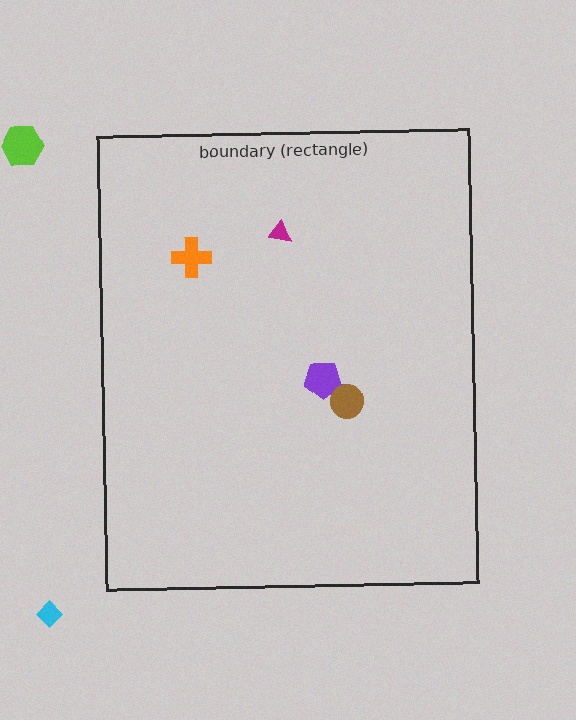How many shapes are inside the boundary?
4 inside, 2 outside.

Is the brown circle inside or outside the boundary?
Inside.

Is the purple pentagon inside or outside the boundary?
Inside.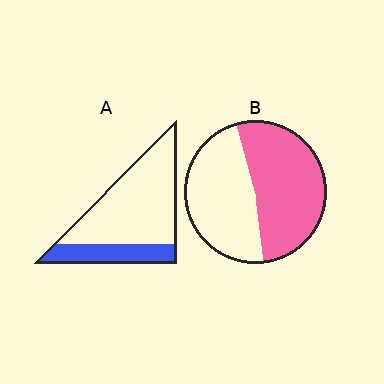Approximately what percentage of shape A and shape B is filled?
A is approximately 25% and B is approximately 55%.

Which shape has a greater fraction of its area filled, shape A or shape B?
Shape B.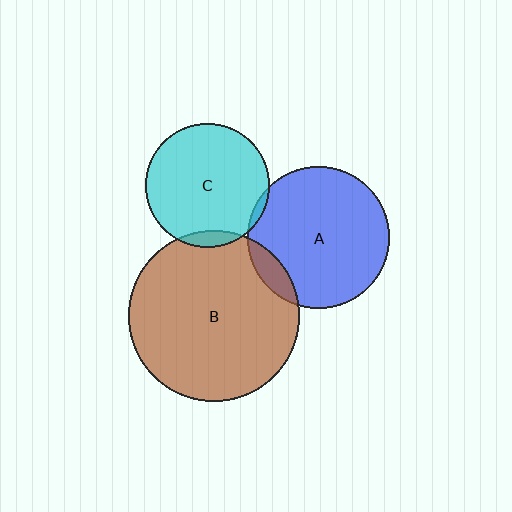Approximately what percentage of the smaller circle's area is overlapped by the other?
Approximately 10%.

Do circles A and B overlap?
Yes.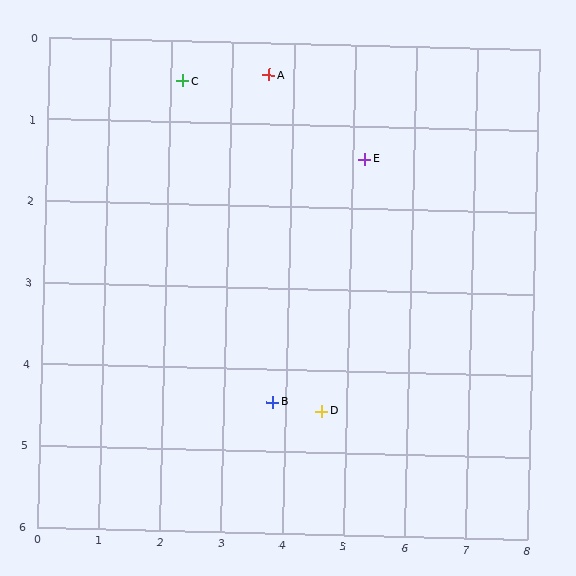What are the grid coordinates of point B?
Point B is at approximately (3.8, 4.4).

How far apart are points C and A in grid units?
Points C and A are about 1.4 grid units apart.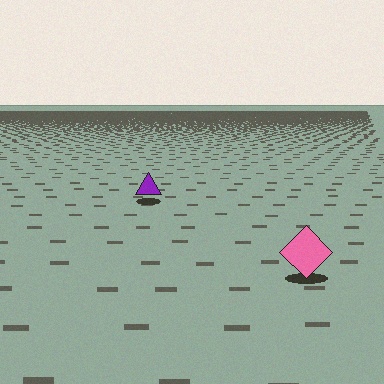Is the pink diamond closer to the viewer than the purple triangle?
Yes. The pink diamond is closer — you can tell from the texture gradient: the ground texture is coarser near it.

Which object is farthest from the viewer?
The purple triangle is farthest from the viewer. It appears smaller and the ground texture around it is denser.